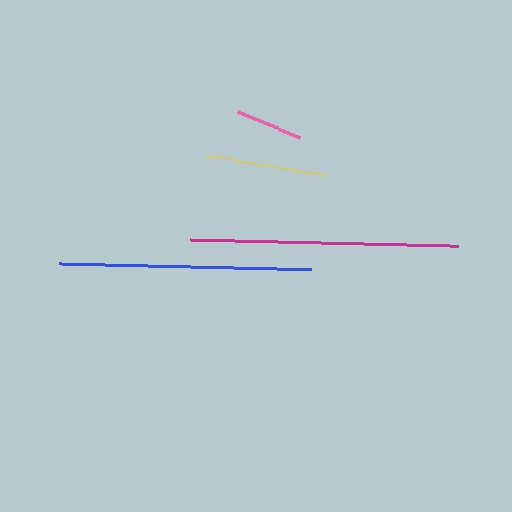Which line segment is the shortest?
The pink line is the shortest at approximately 67 pixels.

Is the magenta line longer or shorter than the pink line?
The magenta line is longer than the pink line.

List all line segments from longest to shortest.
From longest to shortest: magenta, blue, yellow, pink.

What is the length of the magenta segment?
The magenta segment is approximately 267 pixels long.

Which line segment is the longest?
The magenta line is the longest at approximately 267 pixels.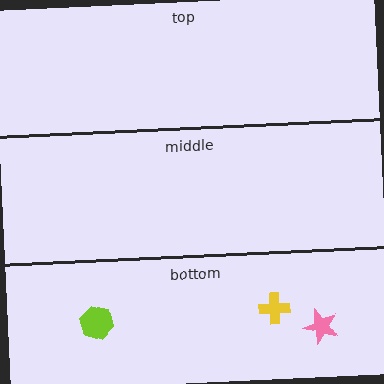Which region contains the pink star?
The bottom region.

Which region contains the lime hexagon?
The bottom region.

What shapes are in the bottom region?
The lime hexagon, the pink star, the yellow cross.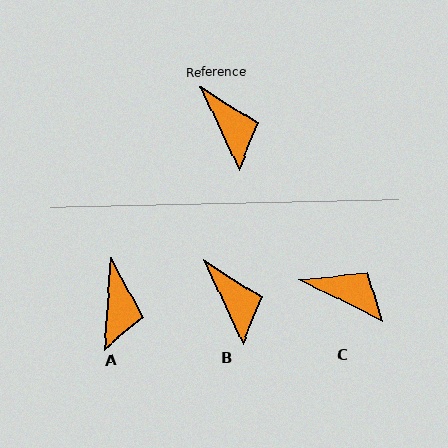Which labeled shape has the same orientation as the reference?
B.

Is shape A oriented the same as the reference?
No, it is off by about 29 degrees.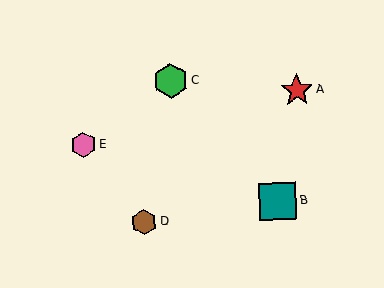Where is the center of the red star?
The center of the red star is at (297, 90).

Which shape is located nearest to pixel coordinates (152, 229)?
The brown hexagon (labeled D) at (144, 222) is nearest to that location.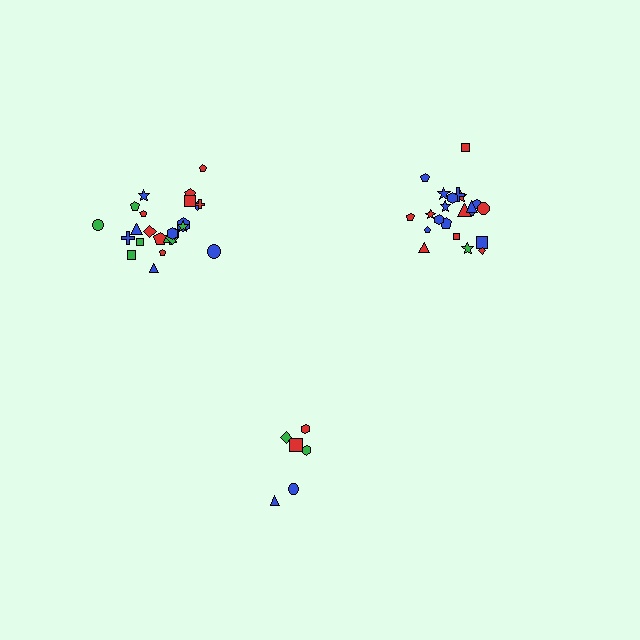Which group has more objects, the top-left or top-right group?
The top-left group.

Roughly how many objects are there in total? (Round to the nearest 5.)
Roughly 55 objects in total.